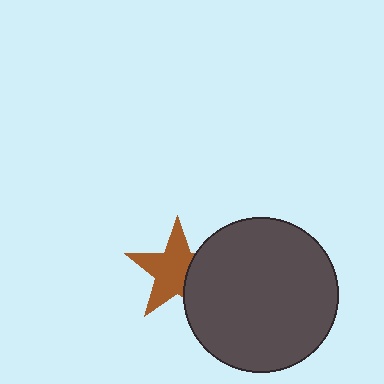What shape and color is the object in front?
The object in front is a dark gray circle.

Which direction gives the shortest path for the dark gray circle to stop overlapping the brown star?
Moving right gives the shortest separation.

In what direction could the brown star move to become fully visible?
The brown star could move left. That would shift it out from behind the dark gray circle entirely.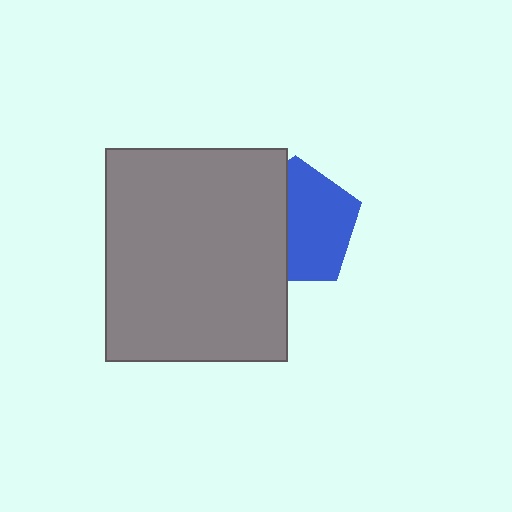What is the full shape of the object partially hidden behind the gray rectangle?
The partially hidden object is a blue pentagon.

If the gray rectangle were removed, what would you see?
You would see the complete blue pentagon.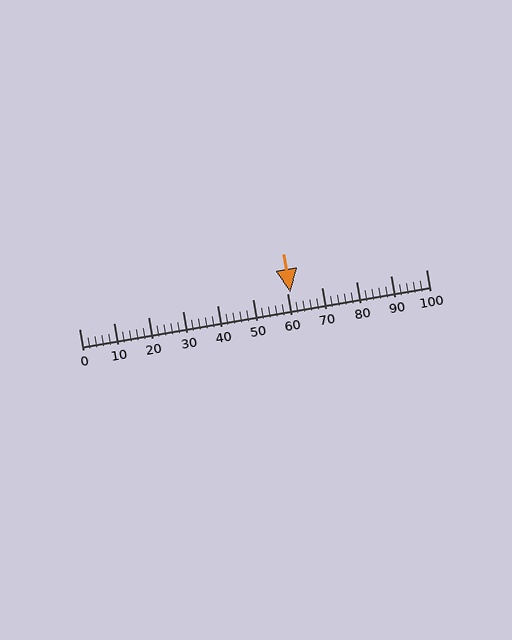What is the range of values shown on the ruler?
The ruler shows values from 0 to 100.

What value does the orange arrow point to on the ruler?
The orange arrow points to approximately 61.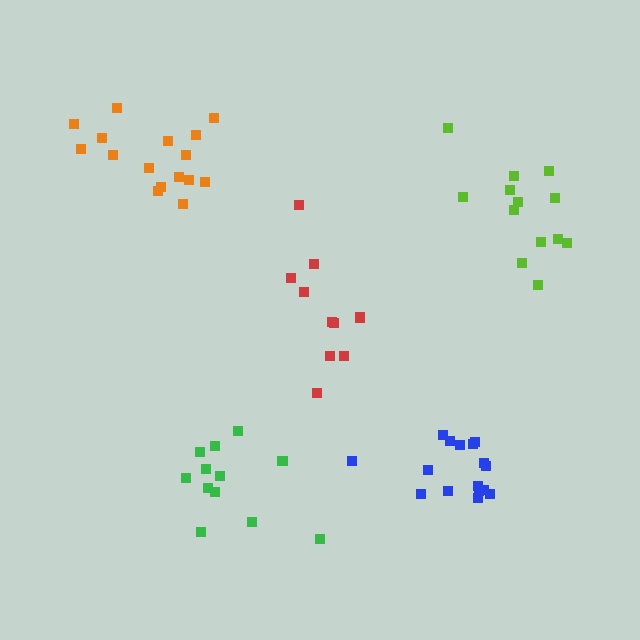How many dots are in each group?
Group 1: 16 dots, Group 2: 10 dots, Group 3: 16 dots, Group 4: 13 dots, Group 5: 12 dots (67 total).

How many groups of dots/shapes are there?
There are 5 groups.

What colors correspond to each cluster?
The clusters are colored: blue, red, orange, lime, green.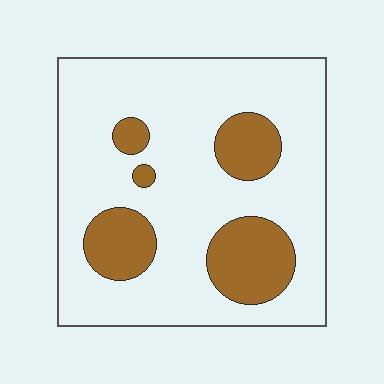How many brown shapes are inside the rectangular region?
5.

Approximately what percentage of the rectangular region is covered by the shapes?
Approximately 20%.